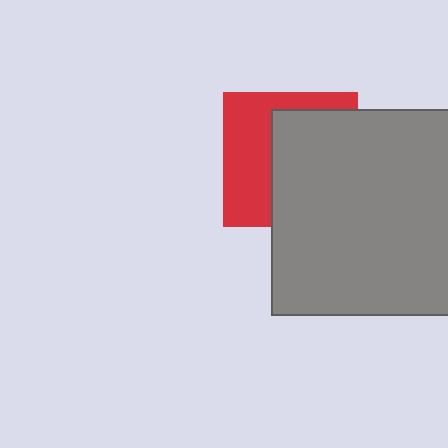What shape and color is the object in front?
The object in front is a gray square.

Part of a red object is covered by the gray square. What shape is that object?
It is a square.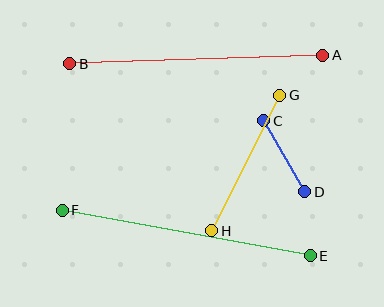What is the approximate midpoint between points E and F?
The midpoint is at approximately (186, 233) pixels.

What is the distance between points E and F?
The distance is approximately 252 pixels.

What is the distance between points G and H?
The distance is approximately 152 pixels.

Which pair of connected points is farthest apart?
Points A and B are farthest apart.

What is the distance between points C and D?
The distance is approximately 82 pixels.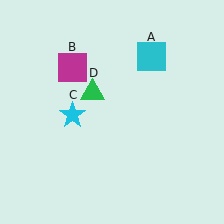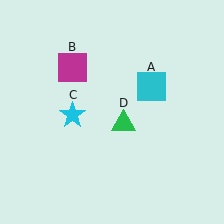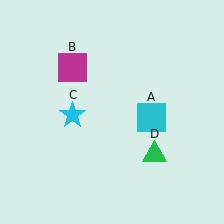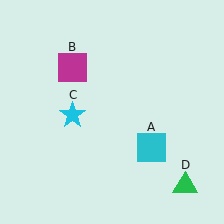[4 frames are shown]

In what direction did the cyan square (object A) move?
The cyan square (object A) moved down.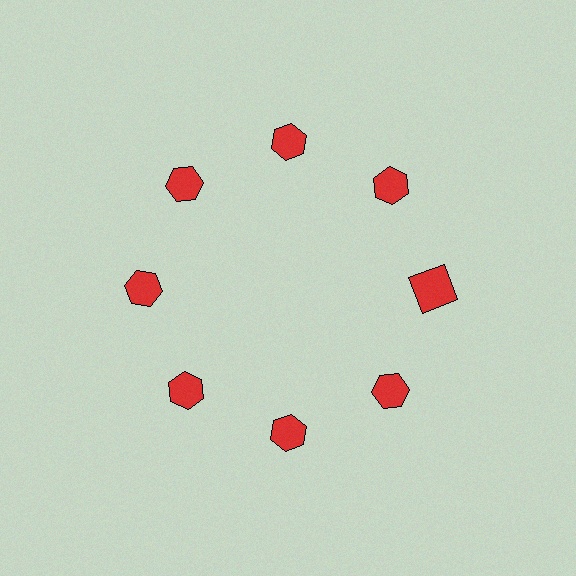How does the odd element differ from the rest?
It has a different shape: square instead of hexagon.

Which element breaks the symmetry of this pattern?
The red square at roughly the 3 o'clock position breaks the symmetry. All other shapes are red hexagons.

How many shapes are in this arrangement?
There are 8 shapes arranged in a ring pattern.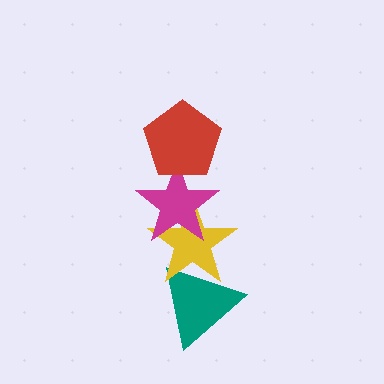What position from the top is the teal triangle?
The teal triangle is 4th from the top.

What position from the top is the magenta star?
The magenta star is 2nd from the top.